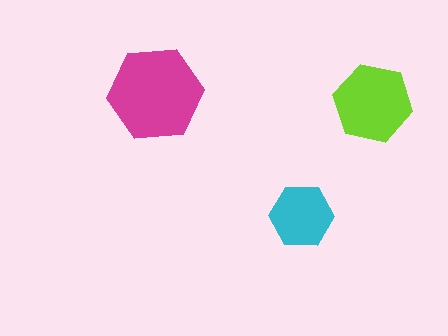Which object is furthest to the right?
The lime hexagon is rightmost.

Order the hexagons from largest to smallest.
the magenta one, the lime one, the cyan one.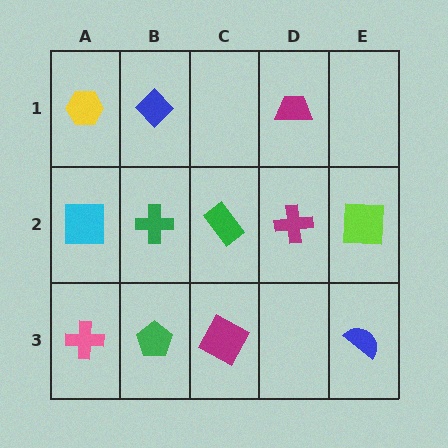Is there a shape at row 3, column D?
No, that cell is empty.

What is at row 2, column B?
A green cross.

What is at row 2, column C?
A green rectangle.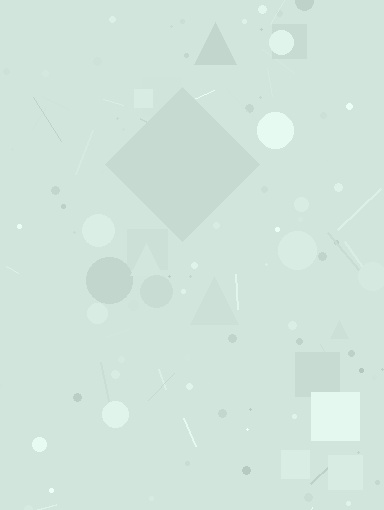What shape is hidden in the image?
A diamond is hidden in the image.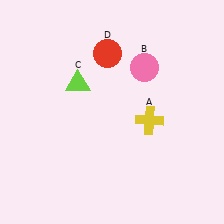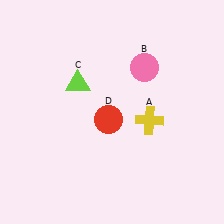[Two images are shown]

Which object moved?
The red circle (D) moved down.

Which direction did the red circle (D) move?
The red circle (D) moved down.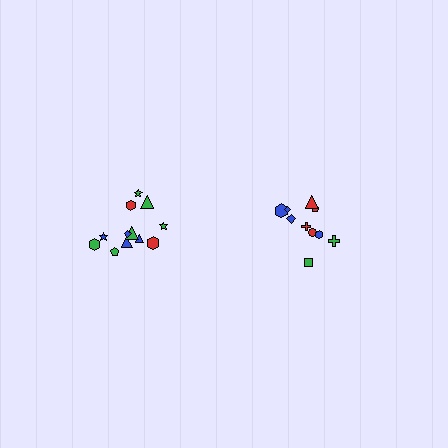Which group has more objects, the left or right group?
The left group.